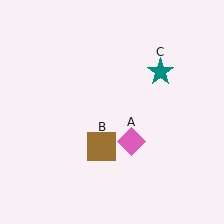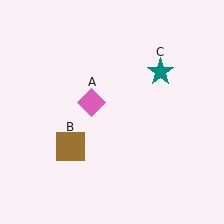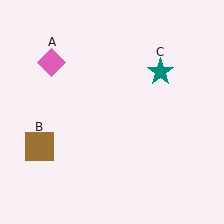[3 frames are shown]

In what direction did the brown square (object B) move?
The brown square (object B) moved left.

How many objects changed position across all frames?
2 objects changed position: pink diamond (object A), brown square (object B).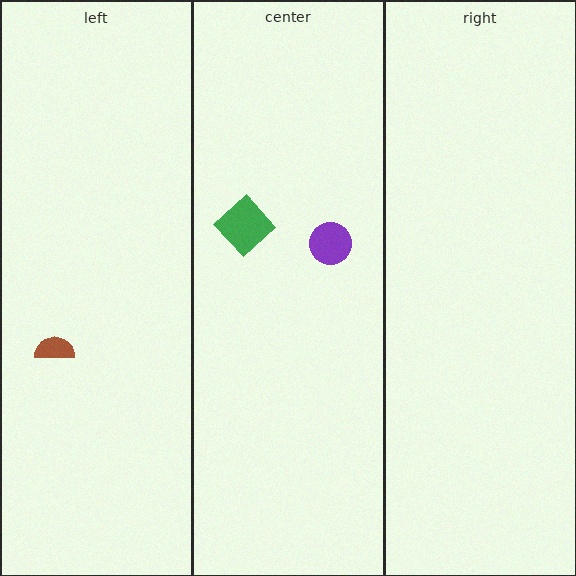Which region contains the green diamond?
The center region.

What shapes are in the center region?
The purple circle, the green diamond.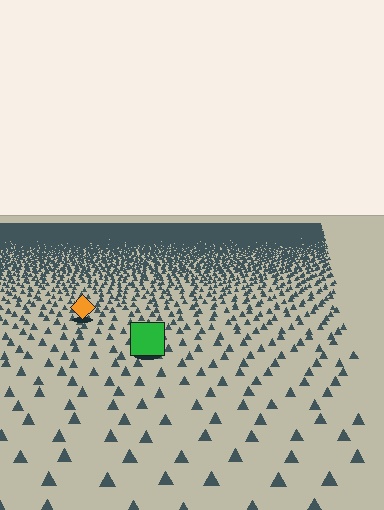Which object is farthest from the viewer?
The orange diamond is farthest from the viewer. It appears smaller and the ground texture around it is denser.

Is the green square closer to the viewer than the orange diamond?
Yes. The green square is closer — you can tell from the texture gradient: the ground texture is coarser near it.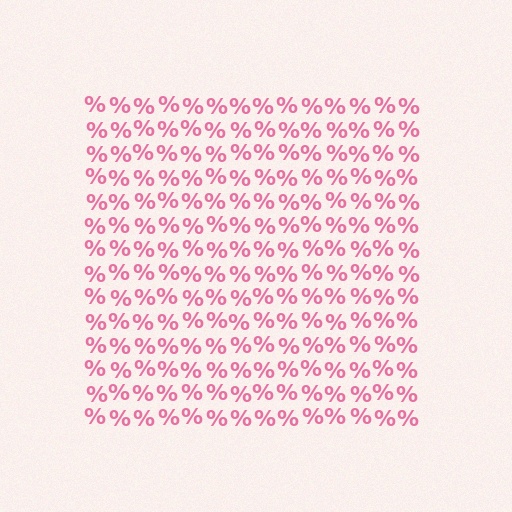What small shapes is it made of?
It is made of small percent signs.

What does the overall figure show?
The overall figure shows a square.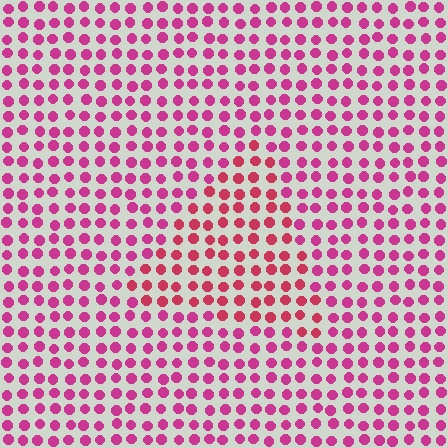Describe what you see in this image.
The image is filled with small magenta elements in a uniform arrangement. A triangle-shaped region is visible where the elements are tinted to a slightly different hue, forming a subtle color boundary.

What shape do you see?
I see a triangle.